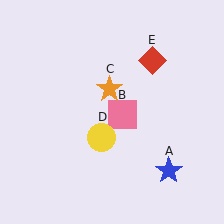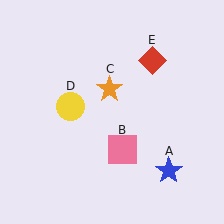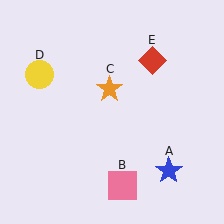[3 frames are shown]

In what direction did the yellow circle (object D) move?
The yellow circle (object D) moved up and to the left.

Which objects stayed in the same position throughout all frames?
Blue star (object A) and orange star (object C) and red diamond (object E) remained stationary.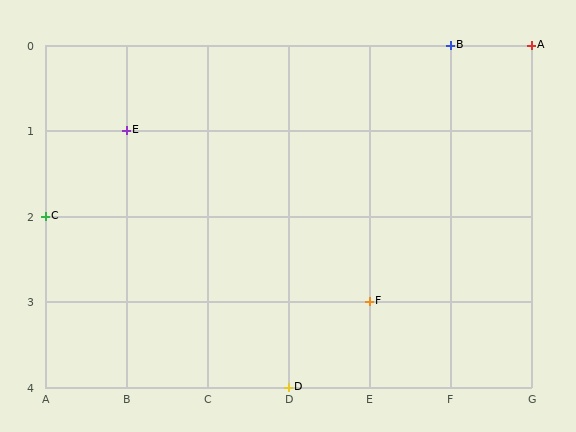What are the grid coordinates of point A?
Point A is at grid coordinates (G, 0).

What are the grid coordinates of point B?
Point B is at grid coordinates (F, 0).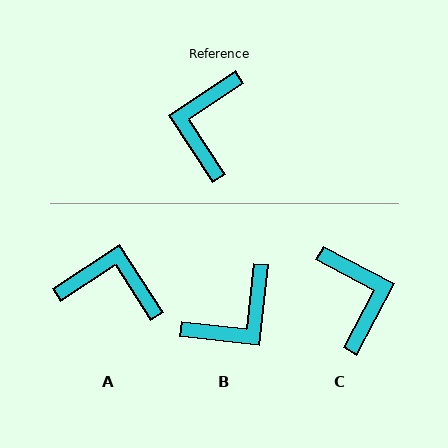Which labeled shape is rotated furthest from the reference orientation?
C, about 151 degrees away.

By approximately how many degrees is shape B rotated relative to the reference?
Approximately 140 degrees counter-clockwise.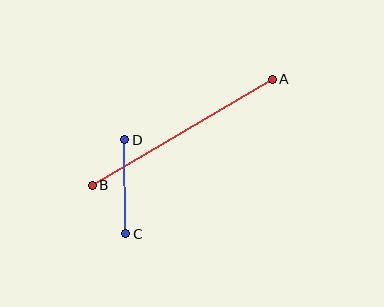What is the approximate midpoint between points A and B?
The midpoint is at approximately (182, 132) pixels.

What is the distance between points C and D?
The distance is approximately 94 pixels.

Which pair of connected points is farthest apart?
Points A and B are farthest apart.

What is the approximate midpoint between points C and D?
The midpoint is at approximately (125, 187) pixels.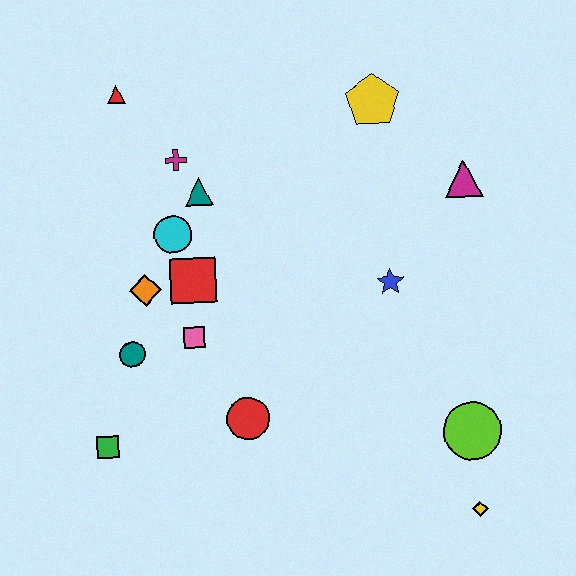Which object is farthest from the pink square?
The yellow diamond is farthest from the pink square.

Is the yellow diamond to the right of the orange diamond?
Yes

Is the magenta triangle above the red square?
Yes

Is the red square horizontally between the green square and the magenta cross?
No